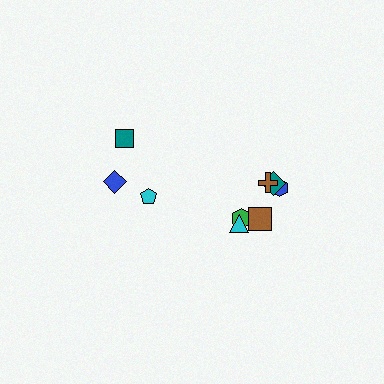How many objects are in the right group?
There are 6 objects.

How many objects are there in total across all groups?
There are 9 objects.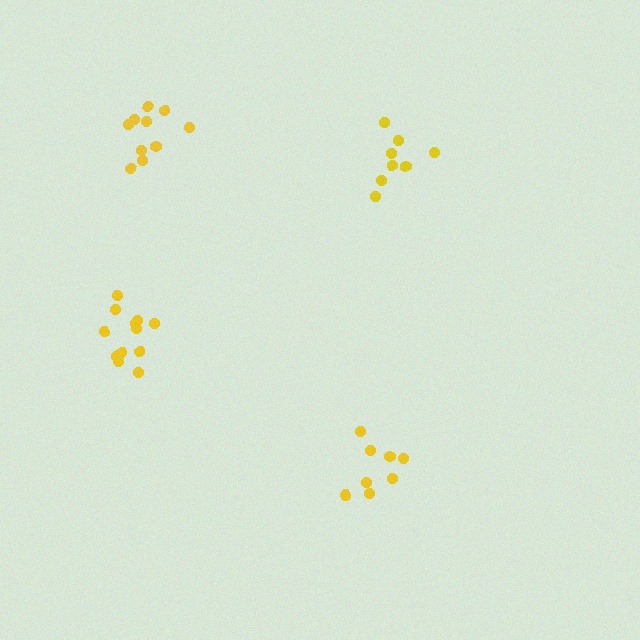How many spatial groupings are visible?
There are 4 spatial groupings.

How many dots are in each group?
Group 1: 8 dots, Group 2: 10 dots, Group 3: 8 dots, Group 4: 12 dots (38 total).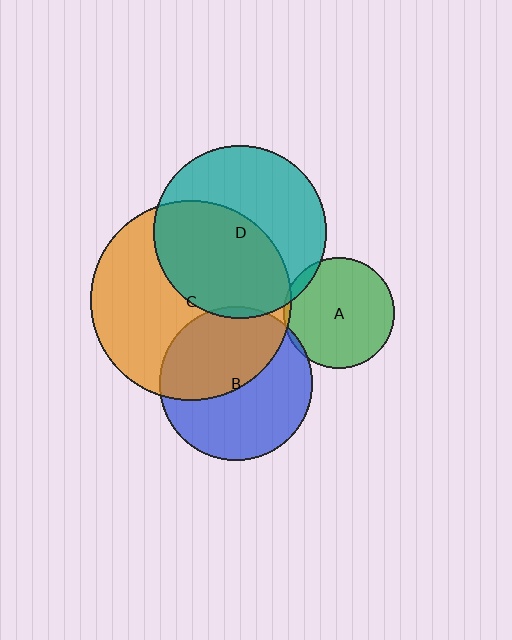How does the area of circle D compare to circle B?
Approximately 1.3 times.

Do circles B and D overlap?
Yes.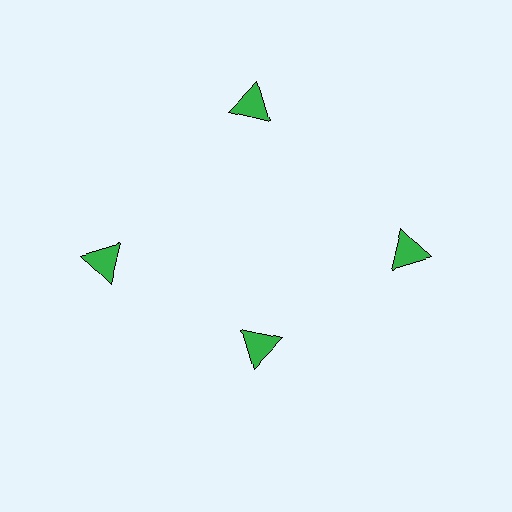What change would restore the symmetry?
The symmetry would be restored by moving it outward, back onto the ring so that all 4 triangles sit at equal angles and equal distance from the center.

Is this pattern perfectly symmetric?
No. The 4 green triangles are arranged in a ring, but one element near the 6 o'clock position is pulled inward toward the center, breaking the 4-fold rotational symmetry.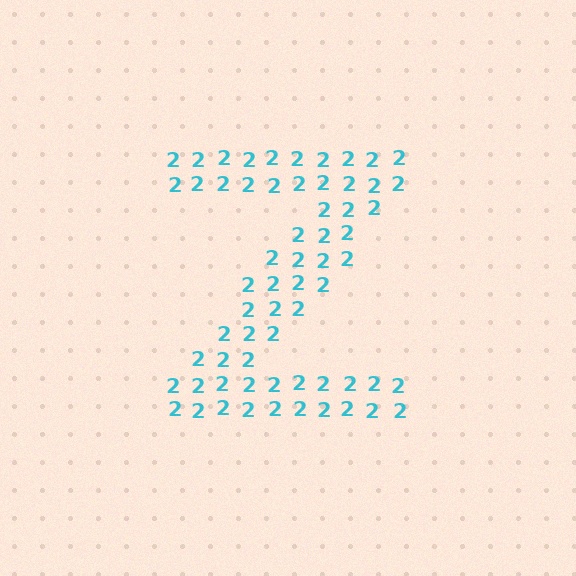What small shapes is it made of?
It is made of small digit 2's.